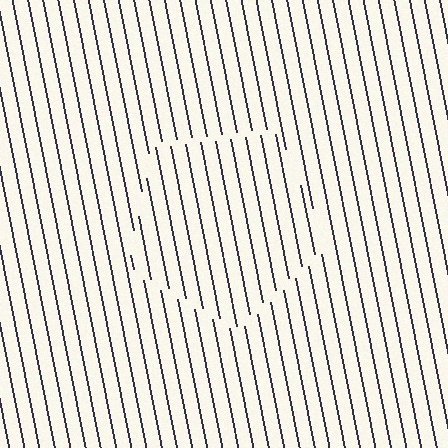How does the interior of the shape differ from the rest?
The interior of the shape contains the same grating, shifted by half a period — the contour is defined by the phase discontinuity where line-ends from the inner and outer gratings abut.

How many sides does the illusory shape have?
5 sides — the line-ends trace a pentagon.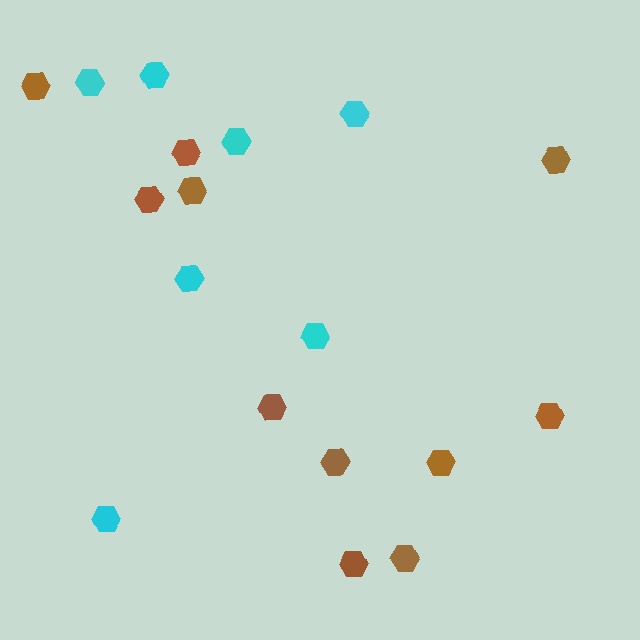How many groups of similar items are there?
There are 2 groups: one group of brown hexagons (11) and one group of cyan hexagons (7).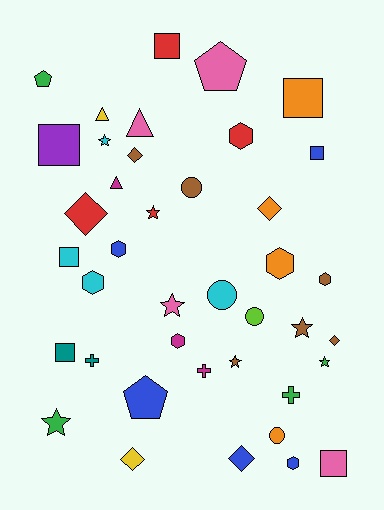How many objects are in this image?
There are 40 objects.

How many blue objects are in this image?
There are 5 blue objects.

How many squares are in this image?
There are 7 squares.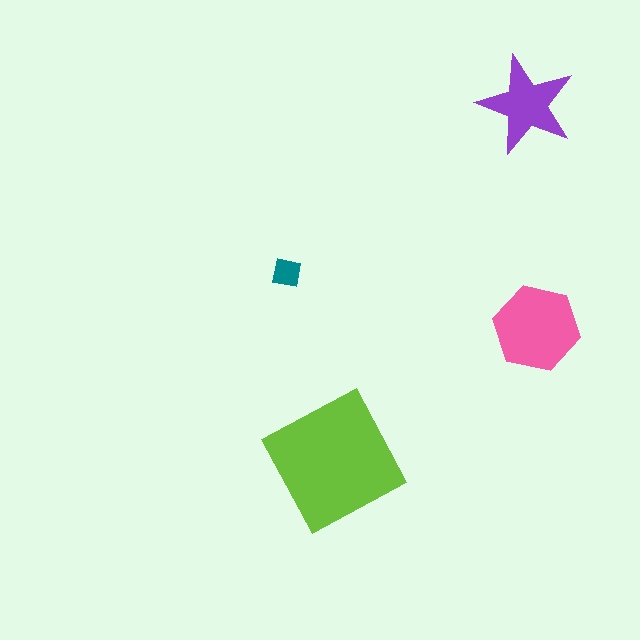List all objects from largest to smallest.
The lime square, the pink hexagon, the purple star, the teal square.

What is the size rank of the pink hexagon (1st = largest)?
2nd.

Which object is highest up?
The purple star is topmost.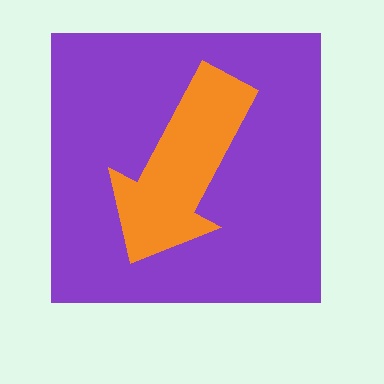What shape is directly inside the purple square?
The orange arrow.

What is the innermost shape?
The orange arrow.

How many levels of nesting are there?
2.